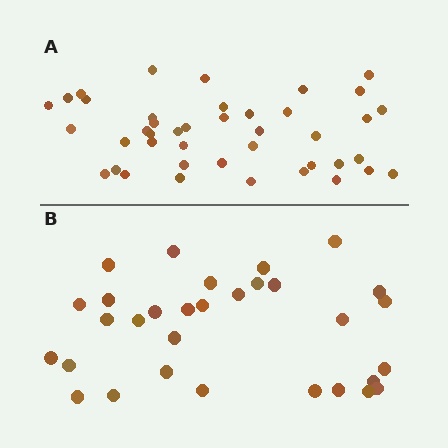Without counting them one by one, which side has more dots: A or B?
Region A (the top region) has more dots.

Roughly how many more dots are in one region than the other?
Region A has roughly 12 or so more dots than region B.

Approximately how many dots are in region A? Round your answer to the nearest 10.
About 40 dots. (The exact count is 42, which rounds to 40.)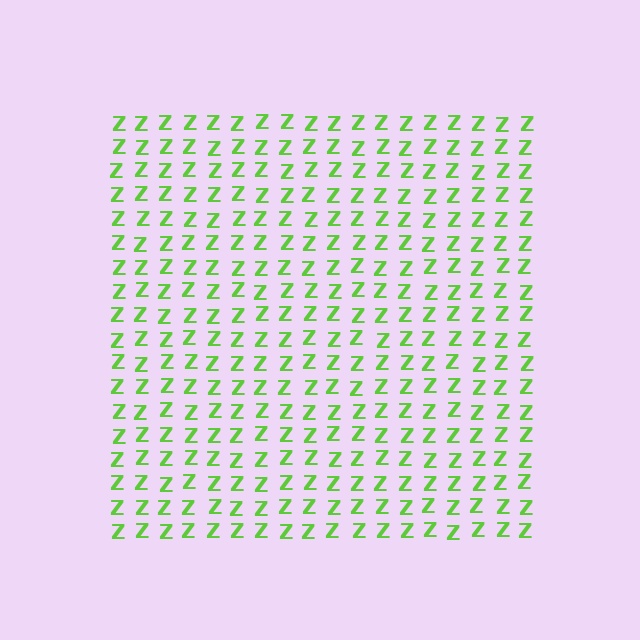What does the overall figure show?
The overall figure shows a square.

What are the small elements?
The small elements are letter Z's.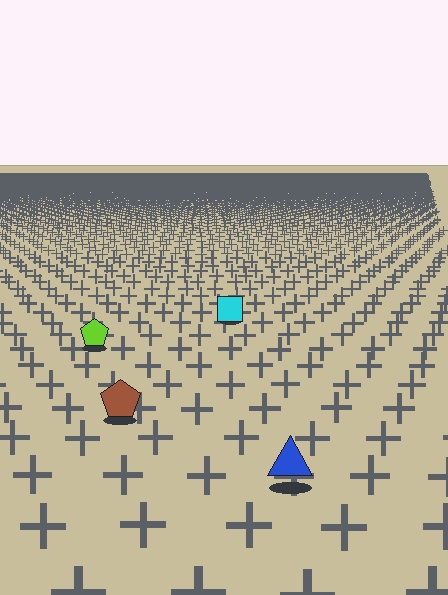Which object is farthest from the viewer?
The cyan square is farthest from the viewer. It appears smaller and the ground texture around it is denser.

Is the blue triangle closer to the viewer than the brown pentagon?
Yes. The blue triangle is closer — you can tell from the texture gradient: the ground texture is coarser near it.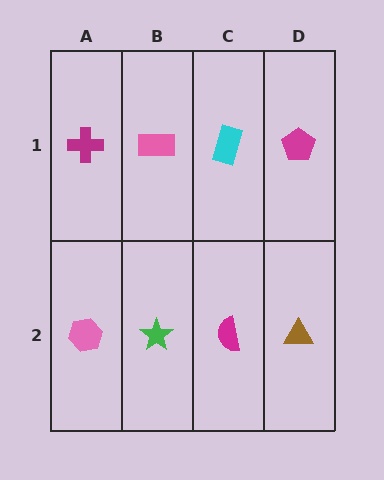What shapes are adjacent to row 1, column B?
A green star (row 2, column B), a magenta cross (row 1, column A), a cyan rectangle (row 1, column C).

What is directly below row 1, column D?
A brown triangle.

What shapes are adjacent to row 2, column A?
A magenta cross (row 1, column A), a green star (row 2, column B).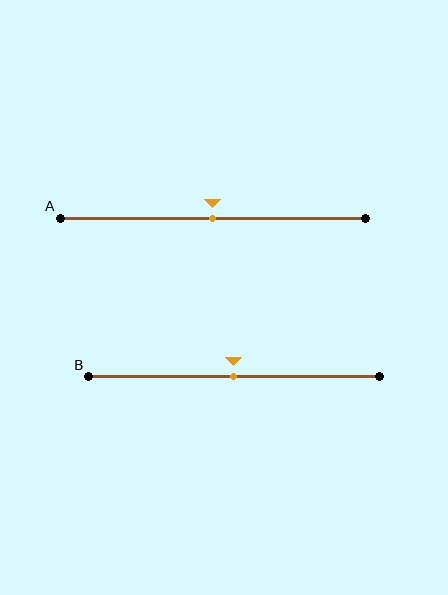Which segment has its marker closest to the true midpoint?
Segment A has its marker closest to the true midpoint.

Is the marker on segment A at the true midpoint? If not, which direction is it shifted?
Yes, the marker on segment A is at the true midpoint.